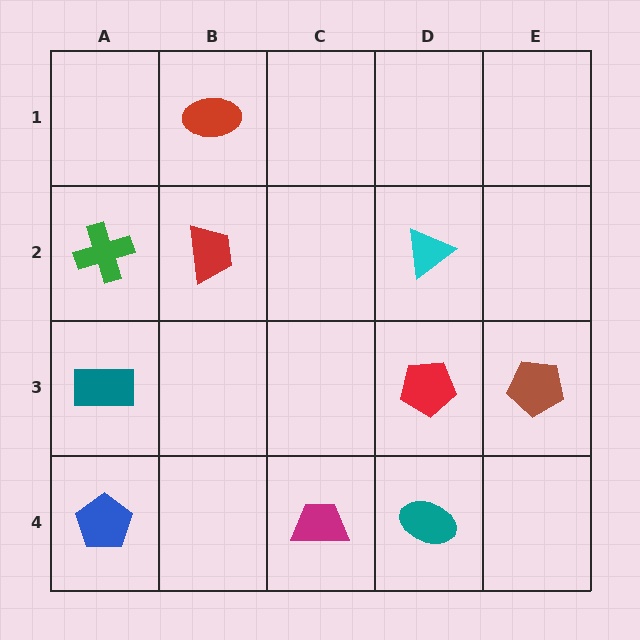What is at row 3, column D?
A red pentagon.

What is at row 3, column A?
A teal rectangle.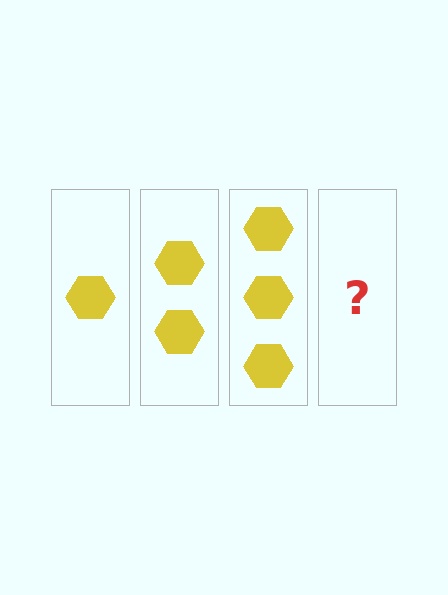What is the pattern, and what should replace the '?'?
The pattern is that each step adds one more hexagon. The '?' should be 4 hexagons.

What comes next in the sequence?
The next element should be 4 hexagons.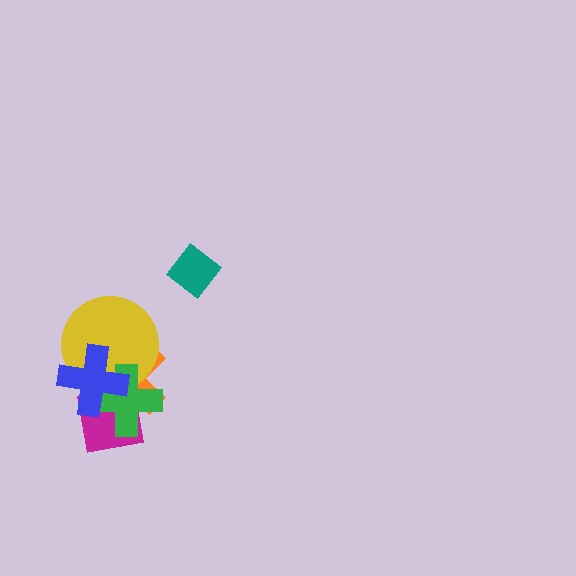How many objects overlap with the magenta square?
4 objects overlap with the magenta square.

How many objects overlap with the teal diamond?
0 objects overlap with the teal diamond.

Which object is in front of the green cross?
The blue cross is in front of the green cross.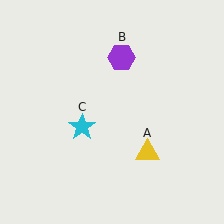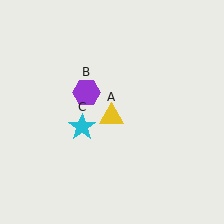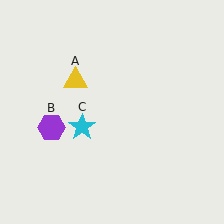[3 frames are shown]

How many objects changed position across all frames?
2 objects changed position: yellow triangle (object A), purple hexagon (object B).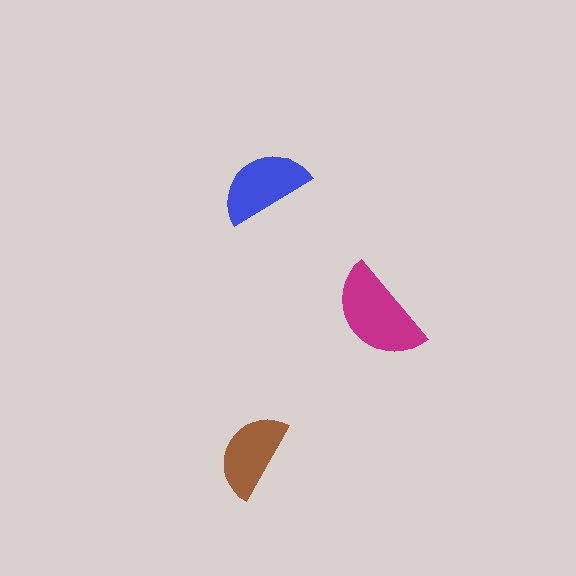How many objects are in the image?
There are 3 objects in the image.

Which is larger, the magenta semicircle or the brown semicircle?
The magenta one.